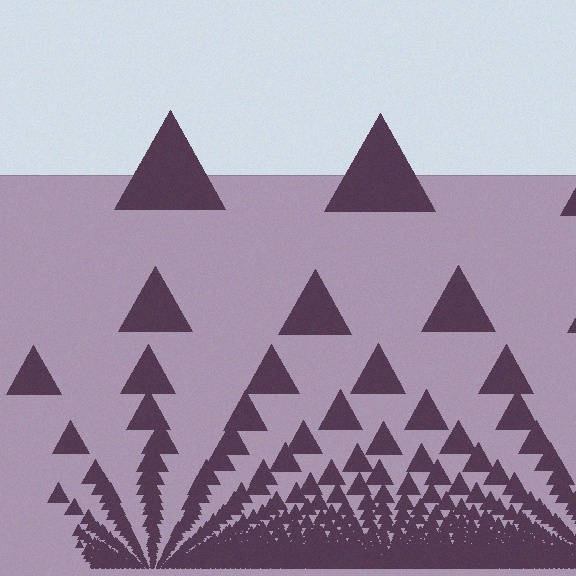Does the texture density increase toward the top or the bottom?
Density increases toward the bottom.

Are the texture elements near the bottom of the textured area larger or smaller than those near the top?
Smaller. The gradient is inverted — elements near the bottom are smaller and denser.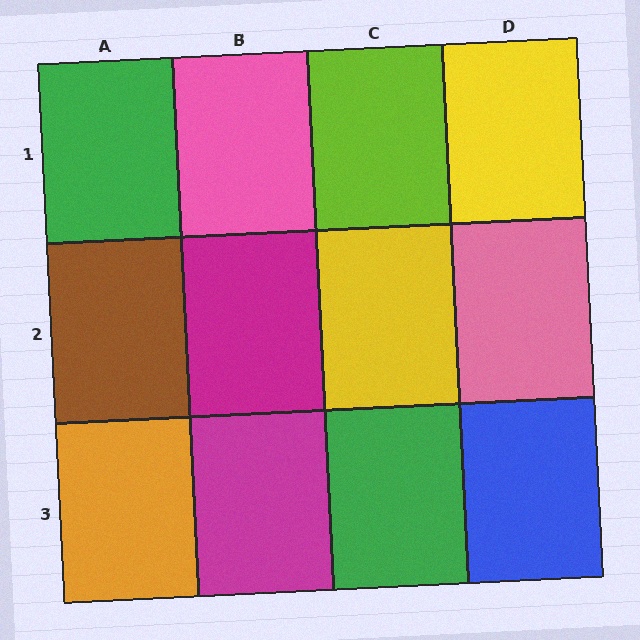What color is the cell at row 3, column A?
Orange.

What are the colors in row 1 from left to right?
Green, pink, lime, yellow.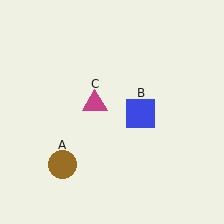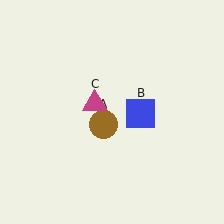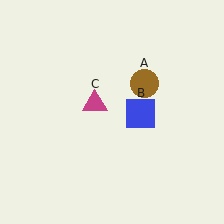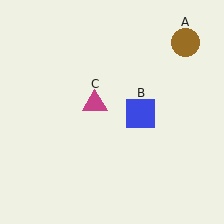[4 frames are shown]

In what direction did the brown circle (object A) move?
The brown circle (object A) moved up and to the right.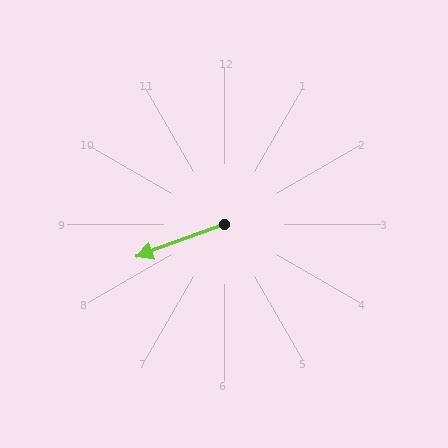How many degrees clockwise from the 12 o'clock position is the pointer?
Approximately 250 degrees.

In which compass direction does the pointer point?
West.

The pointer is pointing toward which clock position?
Roughly 8 o'clock.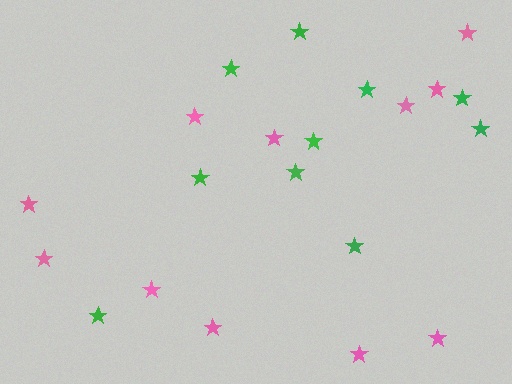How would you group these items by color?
There are 2 groups: one group of green stars (10) and one group of pink stars (11).